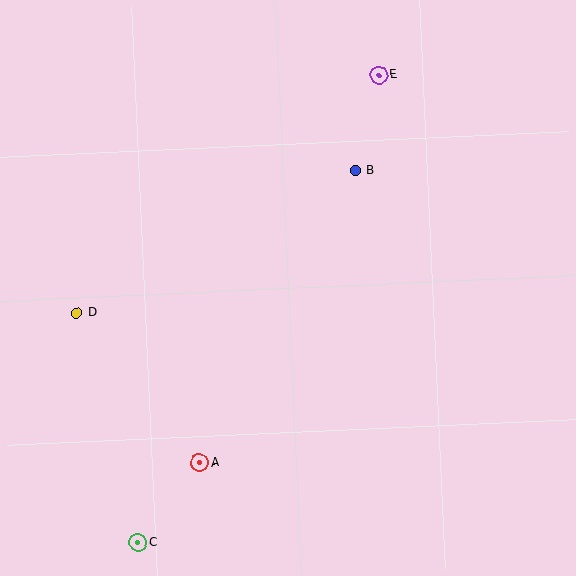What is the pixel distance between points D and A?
The distance between D and A is 194 pixels.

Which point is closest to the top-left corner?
Point D is closest to the top-left corner.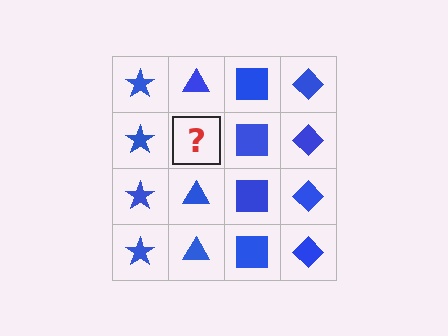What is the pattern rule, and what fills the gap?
The rule is that each column has a consistent shape. The gap should be filled with a blue triangle.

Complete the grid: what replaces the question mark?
The question mark should be replaced with a blue triangle.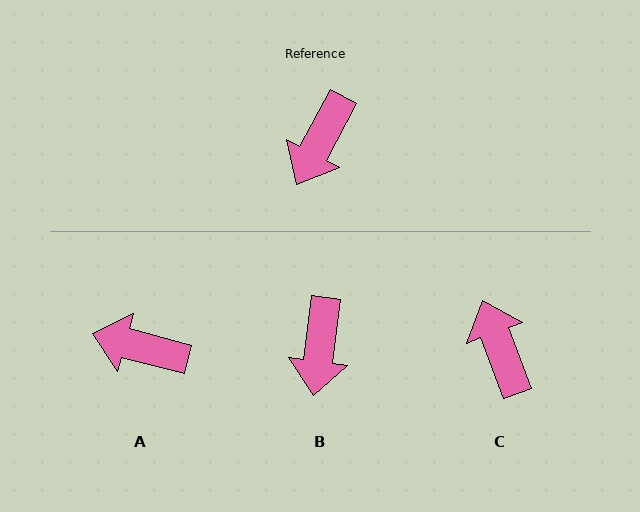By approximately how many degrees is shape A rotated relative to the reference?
Approximately 77 degrees clockwise.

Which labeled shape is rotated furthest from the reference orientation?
C, about 132 degrees away.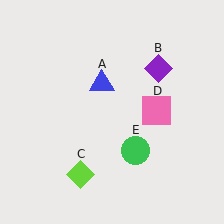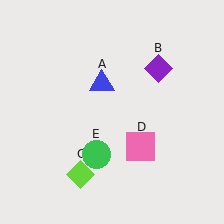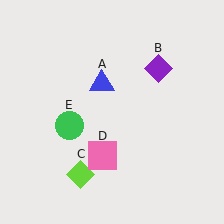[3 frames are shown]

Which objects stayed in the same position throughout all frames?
Blue triangle (object A) and purple diamond (object B) and lime diamond (object C) remained stationary.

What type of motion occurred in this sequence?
The pink square (object D), green circle (object E) rotated clockwise around the center of the scene.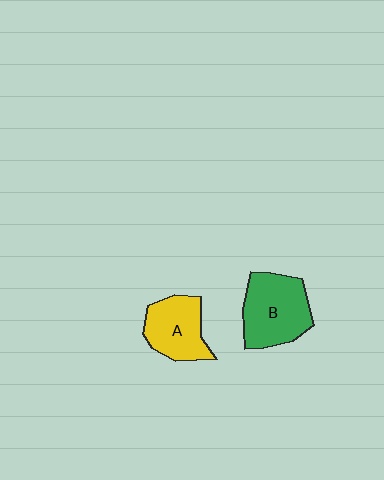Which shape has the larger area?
Shape B (green).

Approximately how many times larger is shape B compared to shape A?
Approximately 1.3 times.